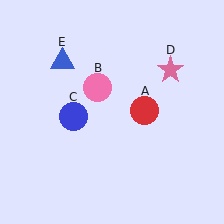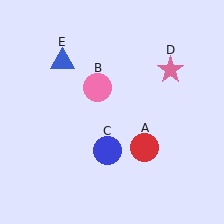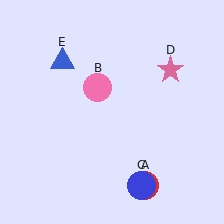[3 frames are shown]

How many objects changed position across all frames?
2 objects changed position: red circle (object A), blue circle (object C).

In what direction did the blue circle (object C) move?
The blue circle (object C) moved down and to the right.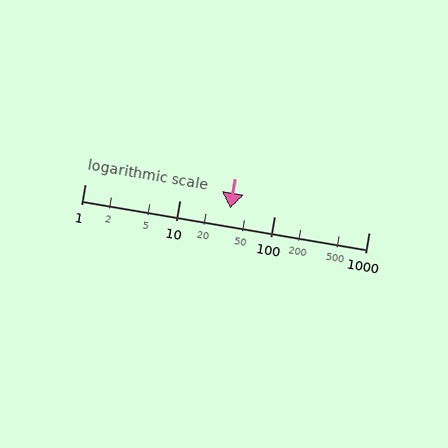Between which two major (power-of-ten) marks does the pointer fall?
The pointer is between 10 and 100.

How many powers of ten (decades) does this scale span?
The scale spans 3 decades, from 1 to 1000.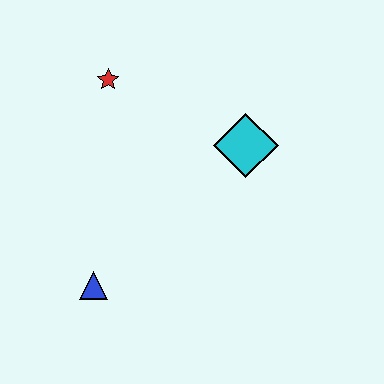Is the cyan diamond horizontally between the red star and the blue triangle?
No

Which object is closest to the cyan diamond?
The red star is closest to the cyan diamond.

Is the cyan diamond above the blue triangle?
Yes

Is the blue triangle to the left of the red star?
Yes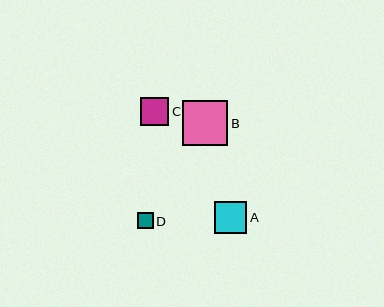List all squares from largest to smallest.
From largest to smallest: B, A, C, D.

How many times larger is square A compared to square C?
Square A is approximately 1.1 times the size of square C.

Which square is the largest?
Square B is the largest with a size of approximately 45 pixels.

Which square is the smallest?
Square D is the smallest with a size of approximately 16 pixels.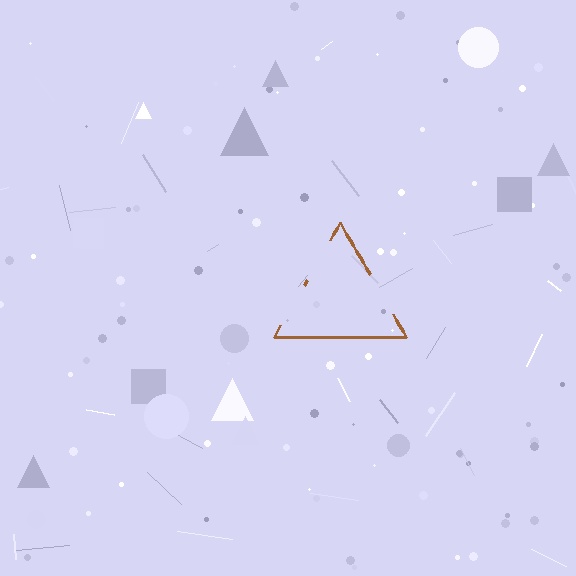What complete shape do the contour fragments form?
The contour fragments form a triangle.